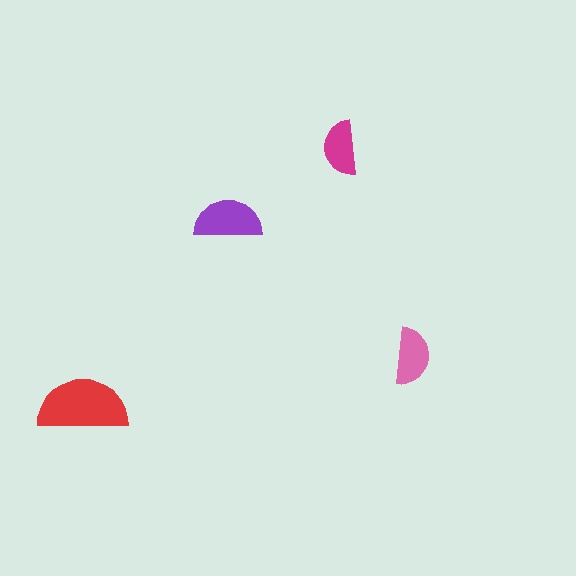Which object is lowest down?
The red semicircle is bottommost.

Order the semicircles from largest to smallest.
the red one, the purple one, the pink one, the magenta one.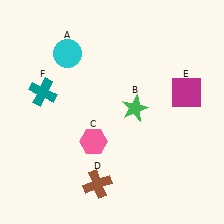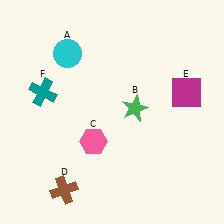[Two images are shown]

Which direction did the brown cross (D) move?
The brown cross (D) moved left.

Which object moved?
The brown cross (D) moved left.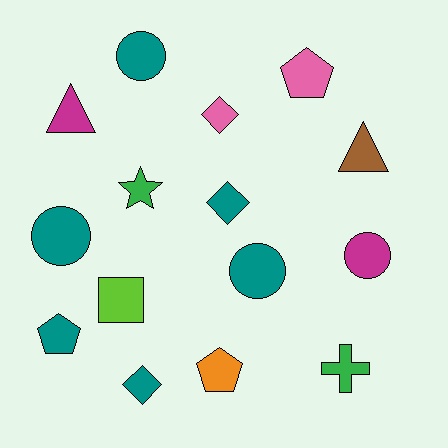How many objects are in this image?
There are 15 objects.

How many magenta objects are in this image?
There are 2 magenta objects.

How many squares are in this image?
There is 1 square.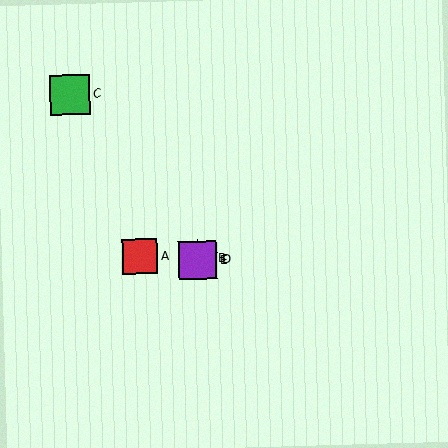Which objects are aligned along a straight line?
Objects B, D, E are aligned along a straight line.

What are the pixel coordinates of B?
Object B is at (199, 259).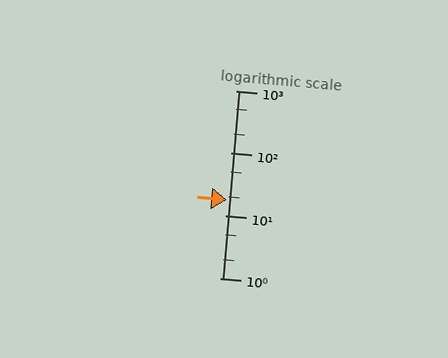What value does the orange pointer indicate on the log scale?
The pointer indicates approximately 18.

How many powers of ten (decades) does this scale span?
The scale spans 3 decades, from 1 to 1000.